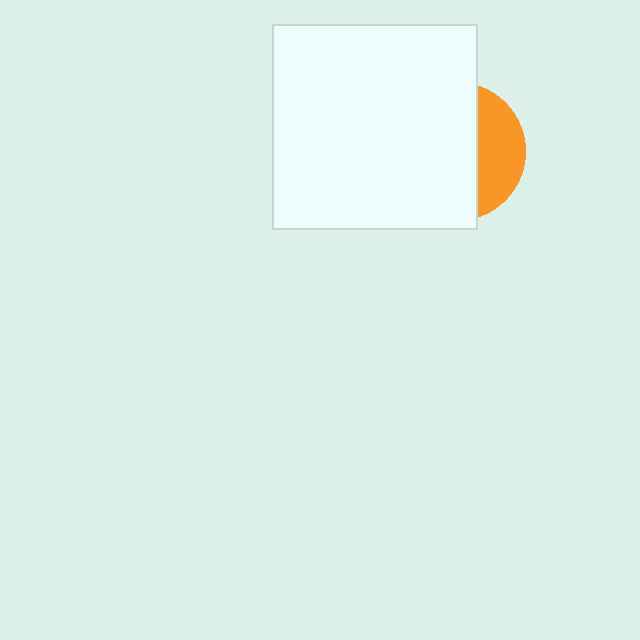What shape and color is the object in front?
The object in front is a white square.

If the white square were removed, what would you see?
You would see the complete orange circle.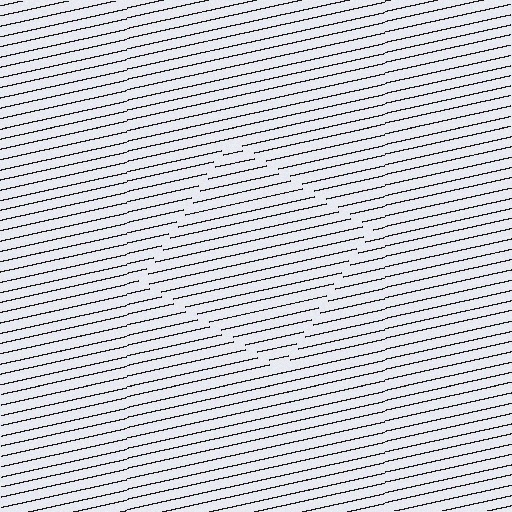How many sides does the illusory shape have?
4 sides — the line-ends trace a square.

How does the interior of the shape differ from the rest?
The interior of the shape contains the same grating, shifted by half a period — the contour is defined by the phase discontinuity where line-ends from the inner and outer gratings abut.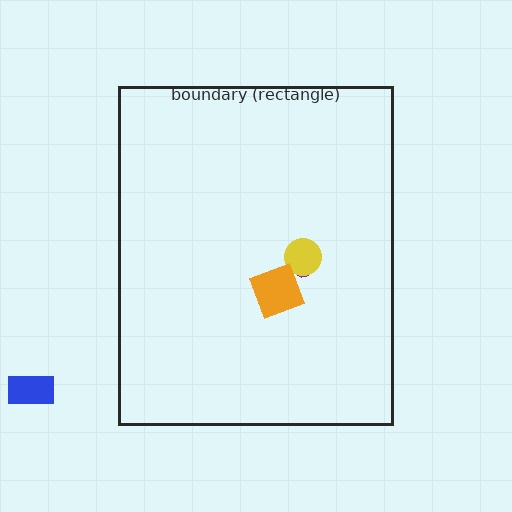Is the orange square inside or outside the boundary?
Inside.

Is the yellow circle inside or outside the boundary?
Inside.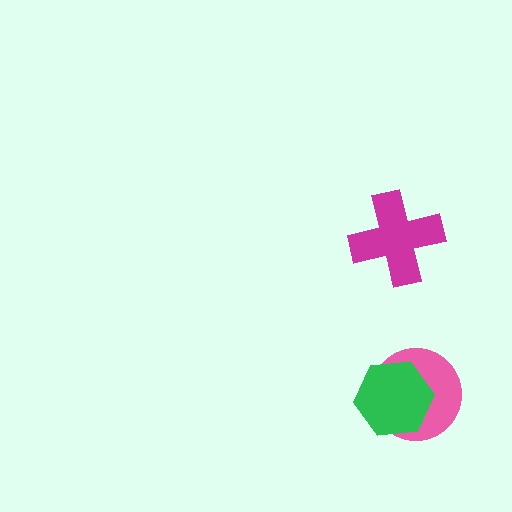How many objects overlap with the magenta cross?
0 objects overlap with the magenta cross.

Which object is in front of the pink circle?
The green hexagon is in front of the pink circle.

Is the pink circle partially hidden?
Yes, it is partially covered by another shape.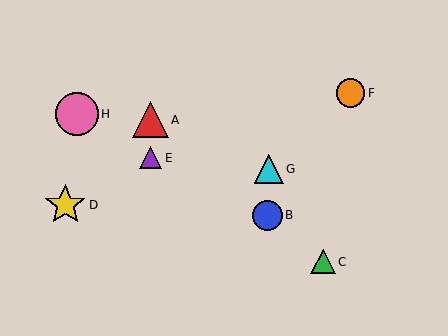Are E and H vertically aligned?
No, E is at x≈151 and H is at x≈77.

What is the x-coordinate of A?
Object A is at x≈151.